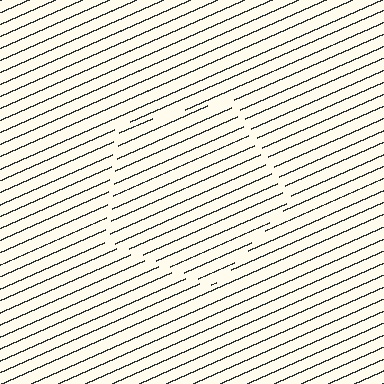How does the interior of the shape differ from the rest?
The interior of the shape contains the same grating, shifted by half a period — the contour is defined by the phase discontinuity where line-ends from the inner and outer gratings abut.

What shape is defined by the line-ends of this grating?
An illusory pentagon. The interior of the shape contains the same grating, shifted by half a period — the contour is defined by the phase discontinuity where line-ends from the inner and outer gratings abut.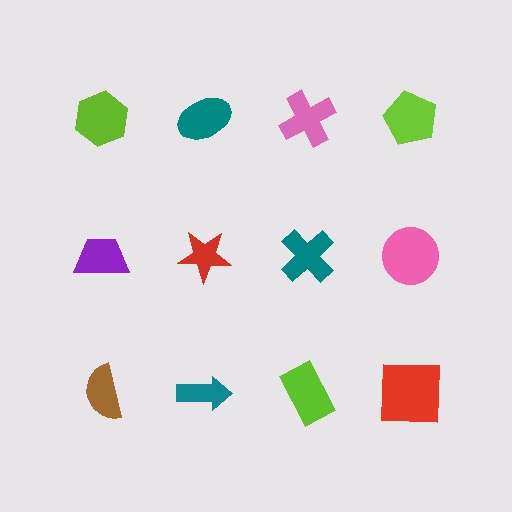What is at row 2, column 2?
A red star.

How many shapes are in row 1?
4 shapes.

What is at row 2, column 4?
A pink circle.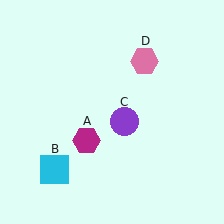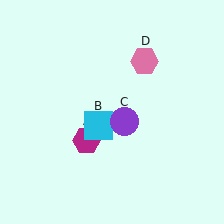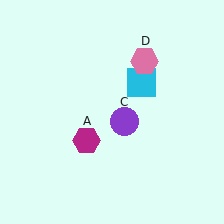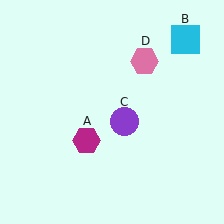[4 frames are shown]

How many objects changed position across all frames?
1 object changed position: cyan square (object B).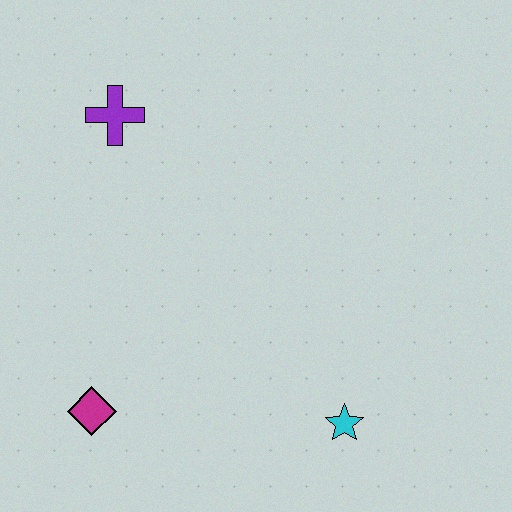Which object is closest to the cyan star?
The magenta diamond is closest to the cyan star.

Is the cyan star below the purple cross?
Yes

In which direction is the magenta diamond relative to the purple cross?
The magenta diamond is below the purple cross.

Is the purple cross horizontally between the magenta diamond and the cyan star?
Yes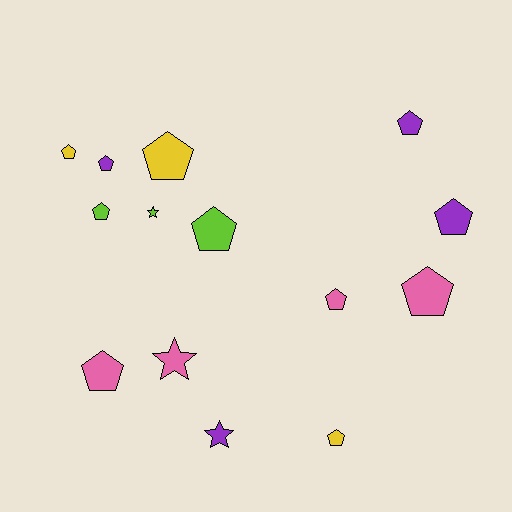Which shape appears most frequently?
Pentagon, with 11 objects.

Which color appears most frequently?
Purple, with 4 objects.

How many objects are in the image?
There are 14 objects.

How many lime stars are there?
There is 1 lime star.